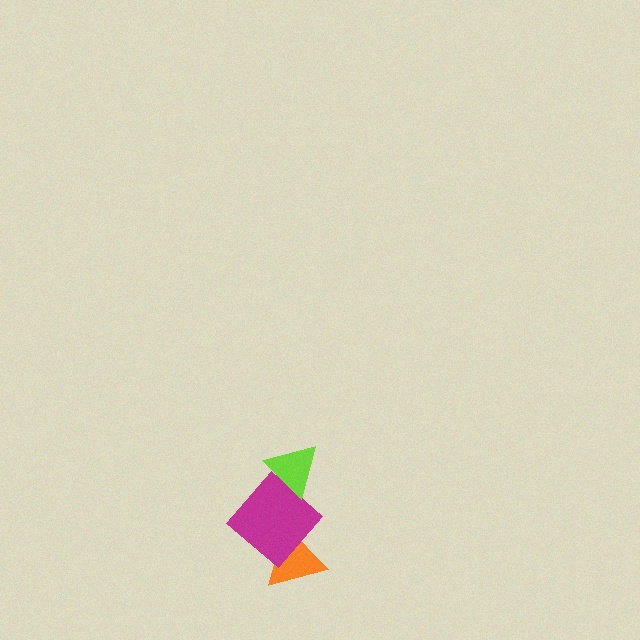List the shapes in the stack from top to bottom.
From top to bottom: the lime triangle, the magenta diamond, the orange triangle.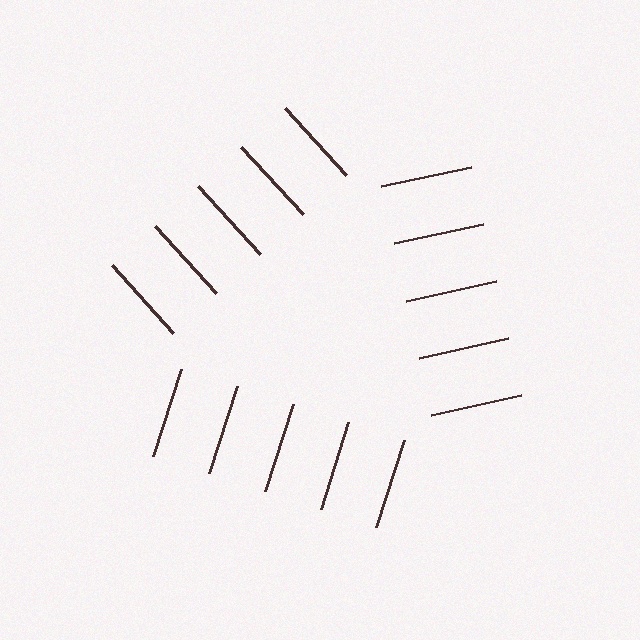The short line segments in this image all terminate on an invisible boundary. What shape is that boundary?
An illusory triangle — the line segments terminate on its edges but no continuous stroke is drawn.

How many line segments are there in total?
15 — 5 along each of the 3 edges.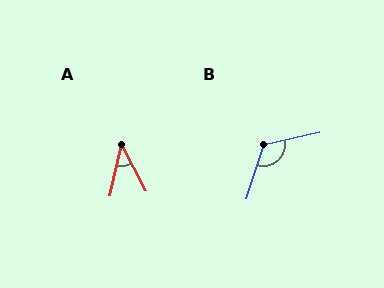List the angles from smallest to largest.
A (40°), B (120°).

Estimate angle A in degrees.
Approximately 40 degrees.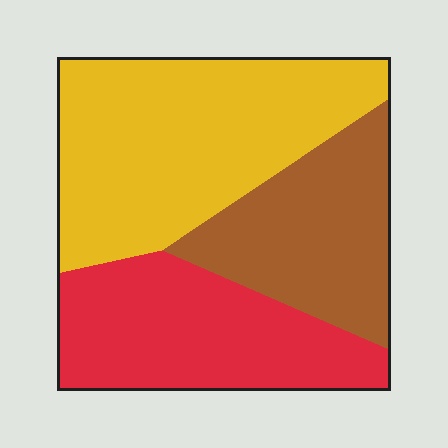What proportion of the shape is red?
Red covers about 30% of the shape.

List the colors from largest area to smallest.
From largest to smallest: yellow, red, brown.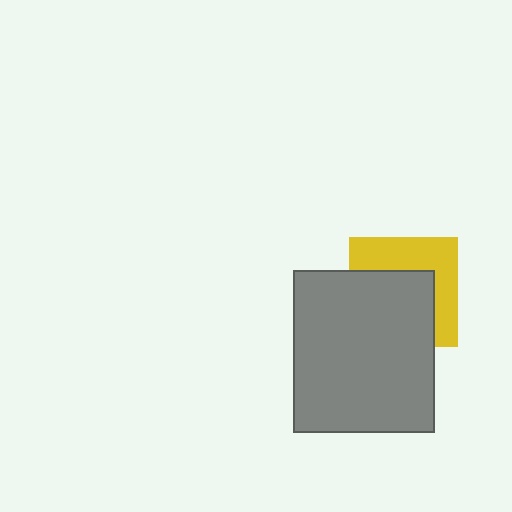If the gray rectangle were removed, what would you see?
You would see the complete yellow square.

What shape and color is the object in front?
The object in front is a gray rectangle.